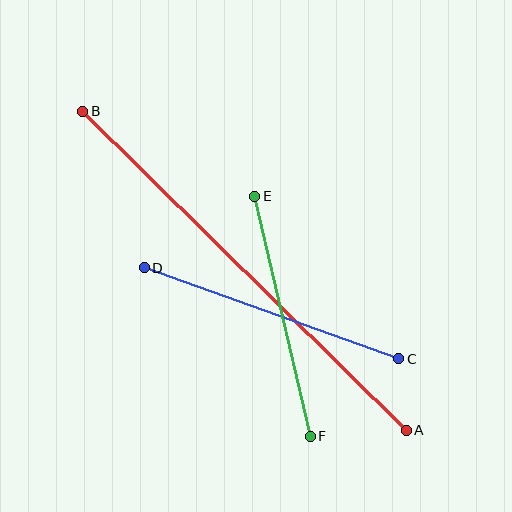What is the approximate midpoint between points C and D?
The midpoint is at approximately (271, 313) pixels.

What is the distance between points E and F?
The distance is approximately 246 pixels.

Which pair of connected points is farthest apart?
Points A and B are farthest apart.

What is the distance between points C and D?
The distance is approximately 270 pixels.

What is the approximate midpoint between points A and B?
The midpoint is at approximately (245, 271) pixels.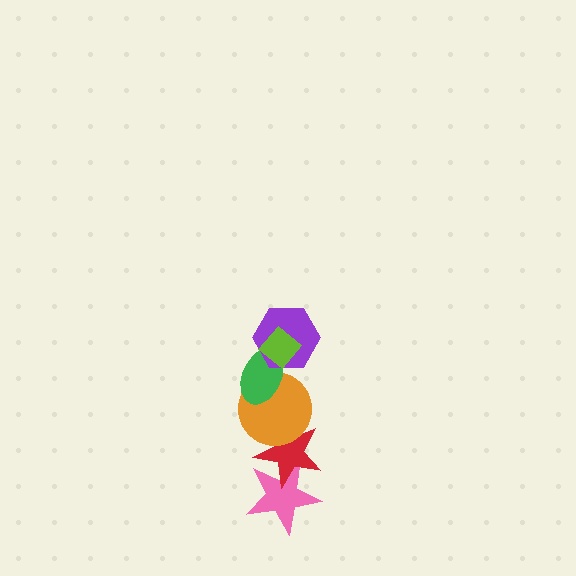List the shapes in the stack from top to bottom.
From top to bottom: the lime diamond, the purple hexagon, the green ellipse, the orange circle, the red star, the pink star.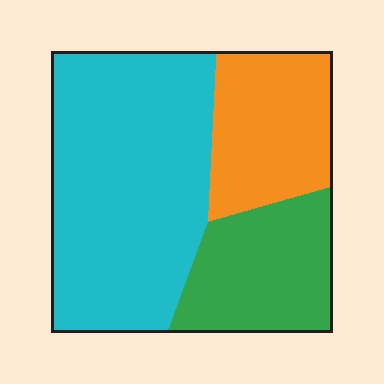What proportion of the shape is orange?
Orange covers 23% of the shape.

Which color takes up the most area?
Cyan, at roughly 55%.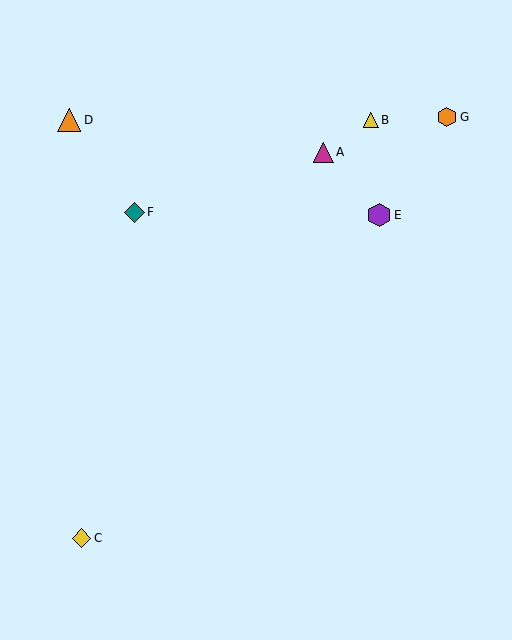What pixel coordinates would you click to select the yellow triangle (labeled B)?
Click at (371, 120) to select the yellow triangle B.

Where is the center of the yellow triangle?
The center of the yellow triangle is at (371, 120).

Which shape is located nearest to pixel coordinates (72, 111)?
The orange triangle (labeled D) at (69, 120) is nearest to that location.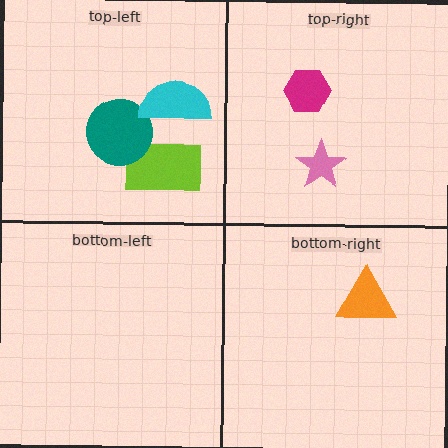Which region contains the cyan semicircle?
The top-left region.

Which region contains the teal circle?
The top-left region.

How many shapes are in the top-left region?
3.